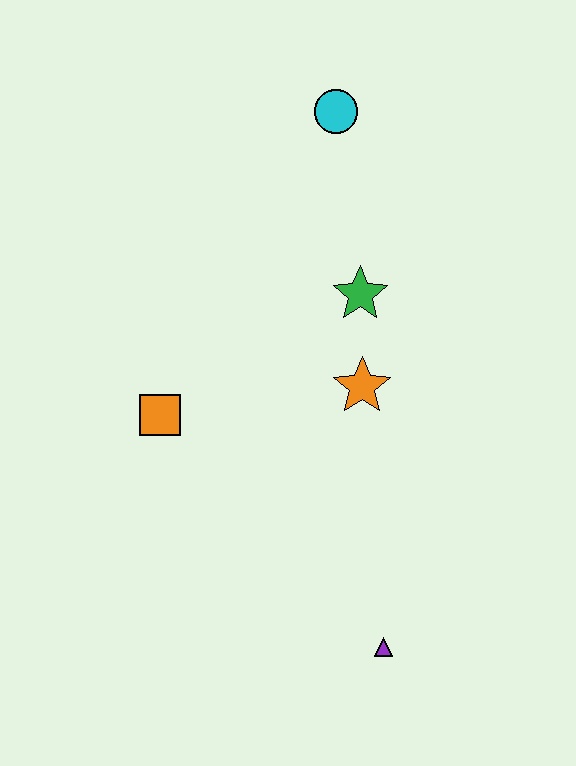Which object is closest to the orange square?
The orange star is closest to the orange square.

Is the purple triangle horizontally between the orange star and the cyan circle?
No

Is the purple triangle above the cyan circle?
No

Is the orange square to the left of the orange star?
Yes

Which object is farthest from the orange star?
The cyan circle is farthest from the orange star.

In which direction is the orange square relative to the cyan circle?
The orange square is below the cyan circle.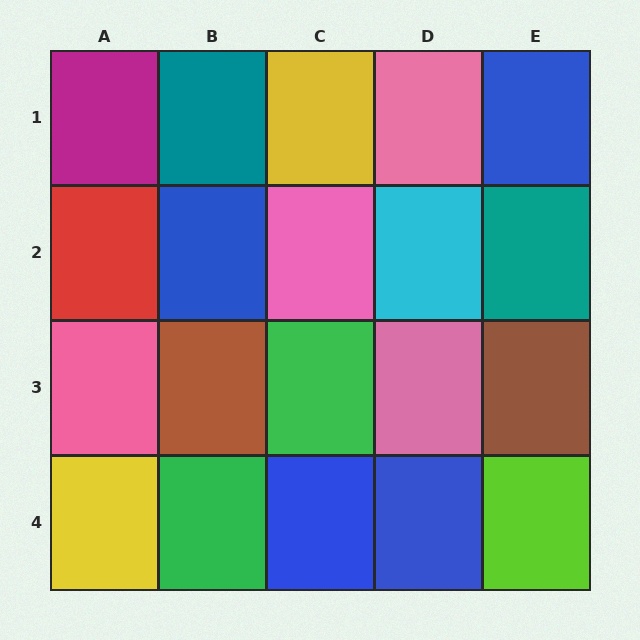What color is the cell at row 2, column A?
Red.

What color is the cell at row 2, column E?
Teal.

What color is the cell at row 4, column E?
Lime.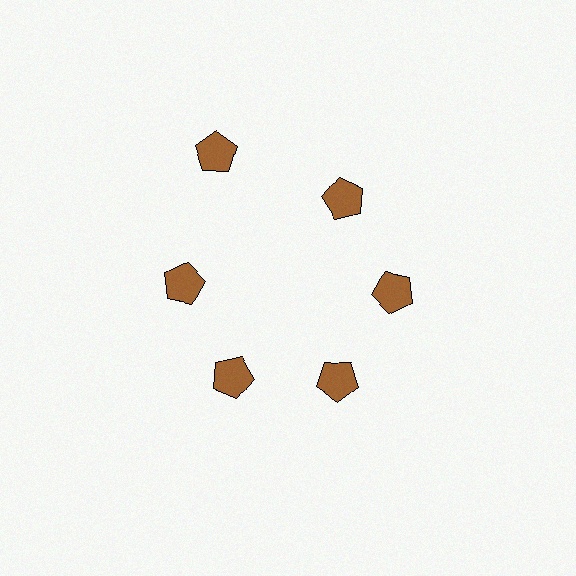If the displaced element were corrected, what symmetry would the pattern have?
It would have 6-fold rotational symmetry — the pattern would map onto itself every 60 degrees.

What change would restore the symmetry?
The symmetry would be restored by moving it inward, back onto the ring so that all 6 pentagons sit at equal angles and equal distance from the center.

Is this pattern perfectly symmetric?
No. The 6 brown pentagons are arranged in a ring, but one element near the 11 o'clock position is pushed outward from the center, breaking the 6-fold rotational symmetry.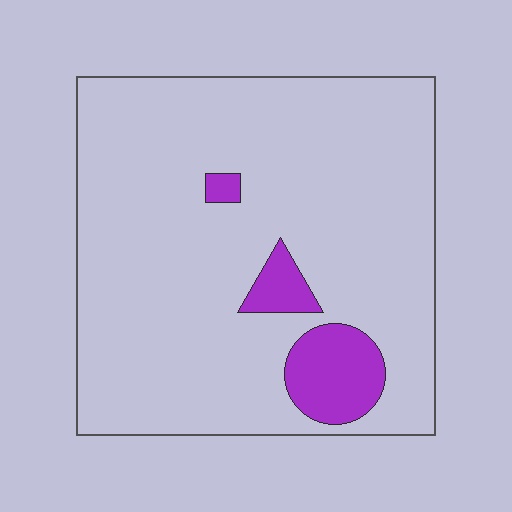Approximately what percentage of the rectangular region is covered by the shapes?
Approximately 10%.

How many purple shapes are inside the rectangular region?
3.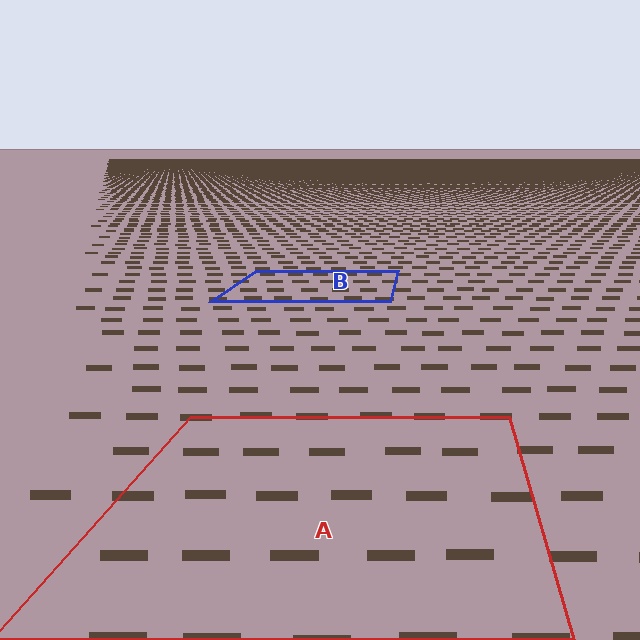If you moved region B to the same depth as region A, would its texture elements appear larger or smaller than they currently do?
They would appear larger. At a closer depth, the same texture elements are projected at a bigger on-screen size.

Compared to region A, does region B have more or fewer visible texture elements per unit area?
Region B has more texture elements per unit area — they are packed more densely because it is farther away.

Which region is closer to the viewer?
Region A is closer. The texture elements there are larger and more spread out.